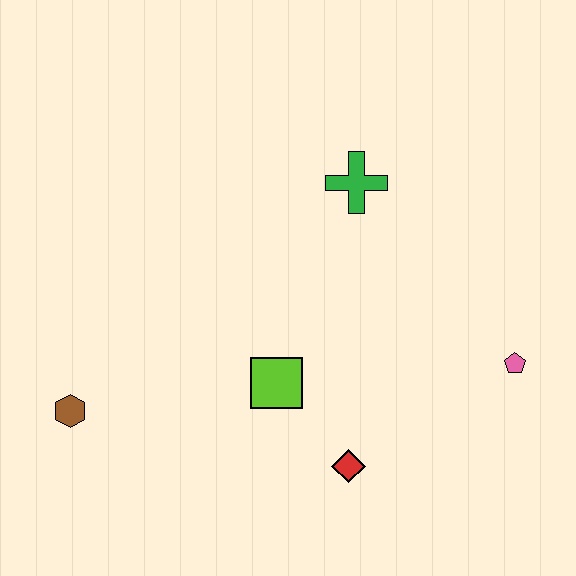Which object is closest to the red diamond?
The lime square is closest to the red diamond.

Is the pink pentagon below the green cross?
Yes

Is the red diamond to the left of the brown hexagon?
No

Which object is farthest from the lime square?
The pink pentagon is farthest from the lime square.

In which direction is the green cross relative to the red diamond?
The green cross is above the red diamond.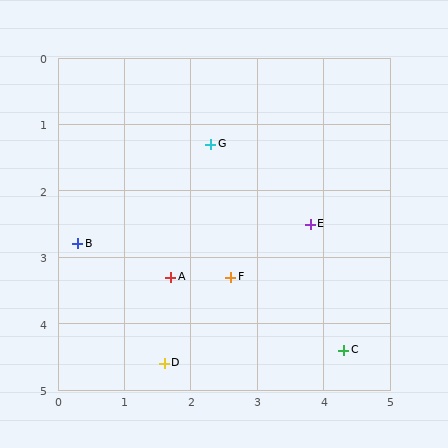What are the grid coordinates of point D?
Point D is at approximately (1.6, 4.6).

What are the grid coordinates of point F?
Point F is at approximately (2.6, 3.3).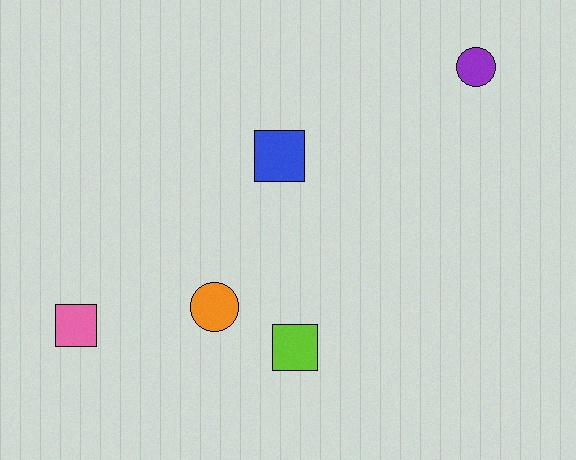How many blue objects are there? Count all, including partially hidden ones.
There is 1 blue object.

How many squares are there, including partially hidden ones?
There are 3 squares.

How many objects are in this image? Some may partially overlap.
There are 5 objects.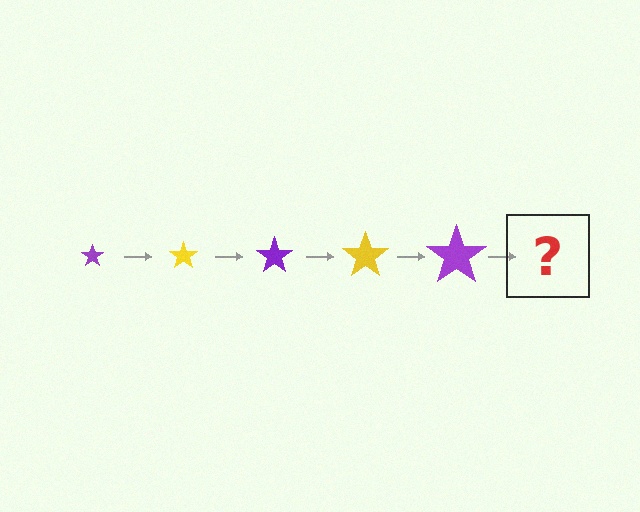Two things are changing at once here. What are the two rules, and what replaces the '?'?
The two rules are that the star grows larger each step and the color cycles through purple and yellow. The '?' should be a yellow star, larger than the previous one.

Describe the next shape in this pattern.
It should be a yellow star, larger than the previous one.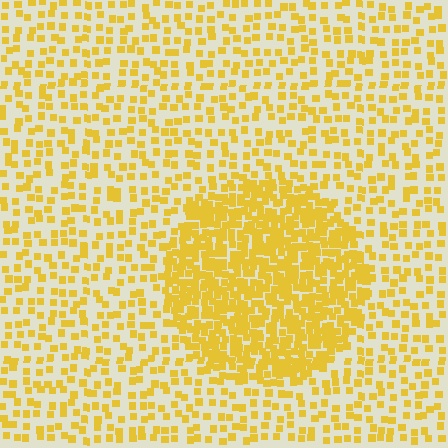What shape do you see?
I see a circle.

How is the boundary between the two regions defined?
The boundary is defined by a change in element density (approximately 2.6x ratio). All elements are the same color, size, and shape.